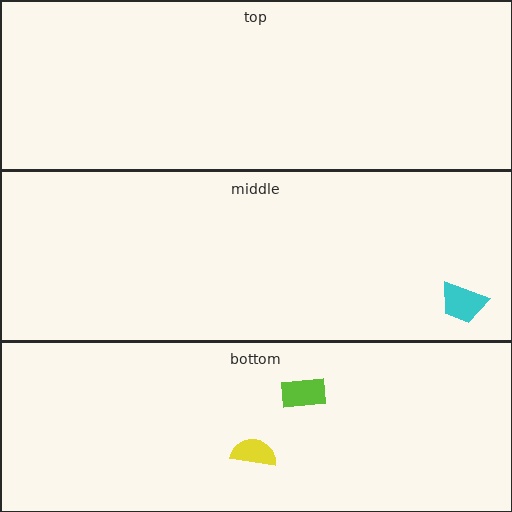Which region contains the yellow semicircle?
The bottom region.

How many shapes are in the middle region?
1.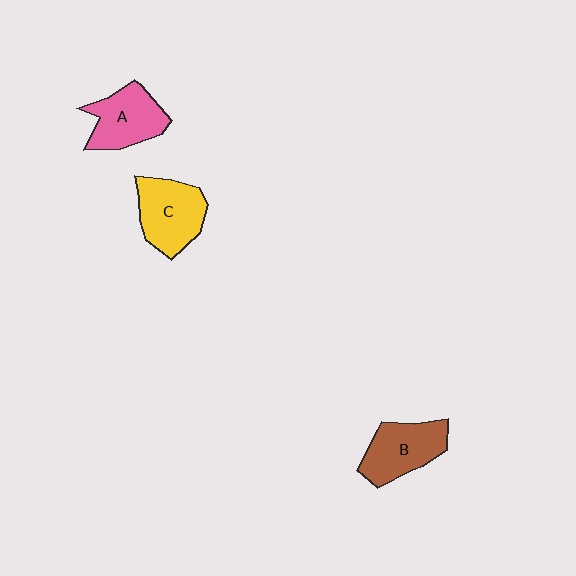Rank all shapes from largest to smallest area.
From largest to smallest: C (yellow), B (brown), A (pink).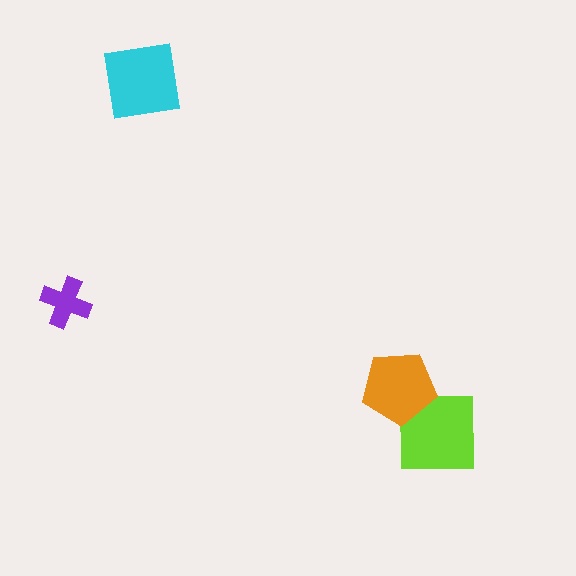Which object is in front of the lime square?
The orange pentagon is in front of the lime square.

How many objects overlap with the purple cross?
0 objects overlap with the purple cross.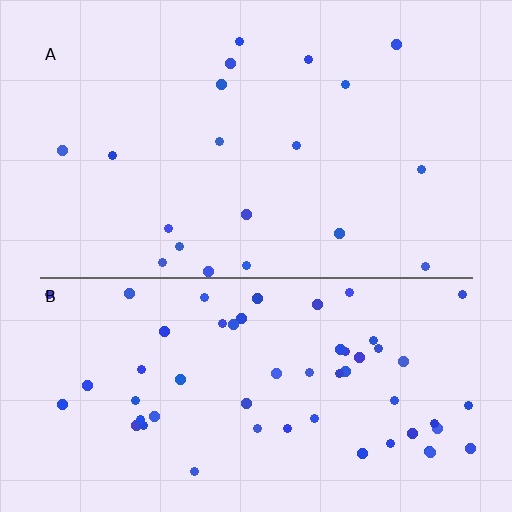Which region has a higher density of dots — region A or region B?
B (the bottom).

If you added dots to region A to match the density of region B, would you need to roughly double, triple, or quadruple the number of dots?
Approximately triple.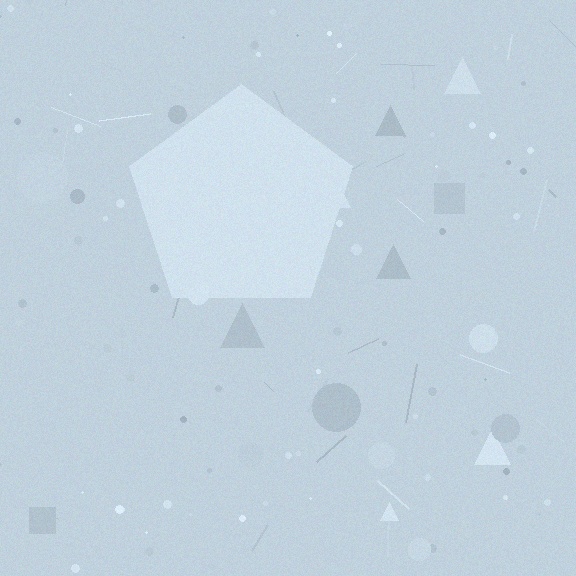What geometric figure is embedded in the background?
A pentagon is embedded in the background.